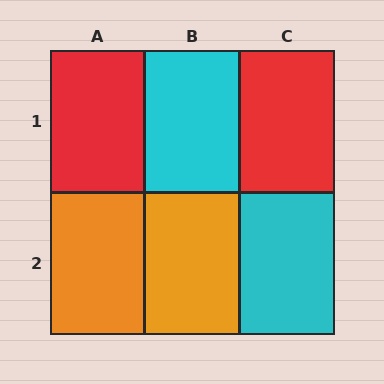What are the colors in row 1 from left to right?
Red, cyan, red.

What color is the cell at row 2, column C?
Cyan.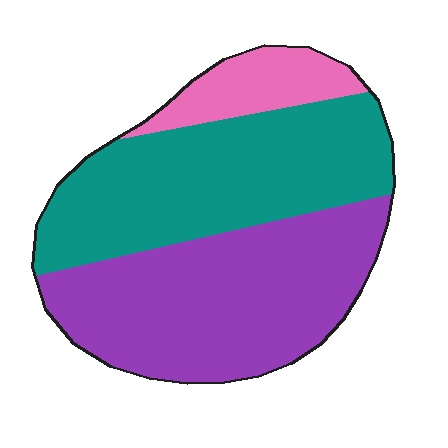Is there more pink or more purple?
Purple.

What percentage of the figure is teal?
Teal takes up between a third and a half of the figure.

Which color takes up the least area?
Pink, at roughly 10%.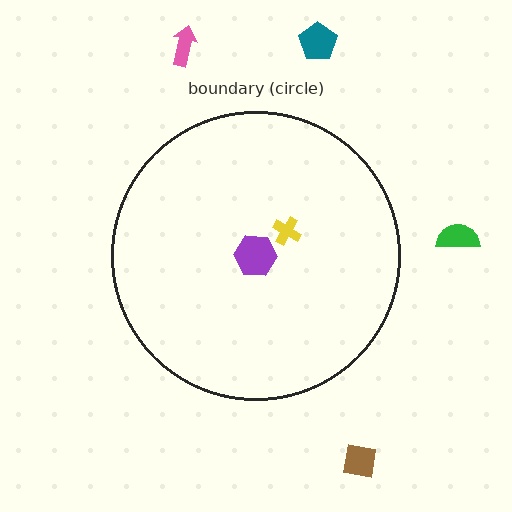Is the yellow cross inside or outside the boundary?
Inside.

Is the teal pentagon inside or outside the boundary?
Outside.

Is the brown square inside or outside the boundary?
Outside.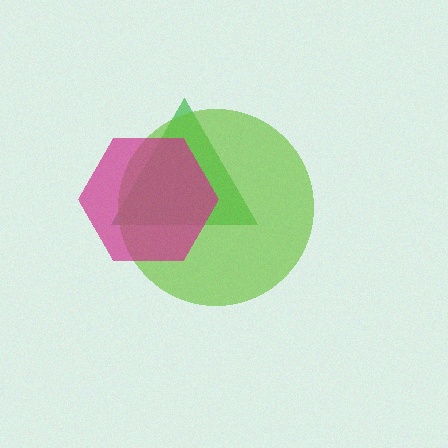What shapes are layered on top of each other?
The layered shapes are: a green triangle, a lime circle, a magenta hexagon.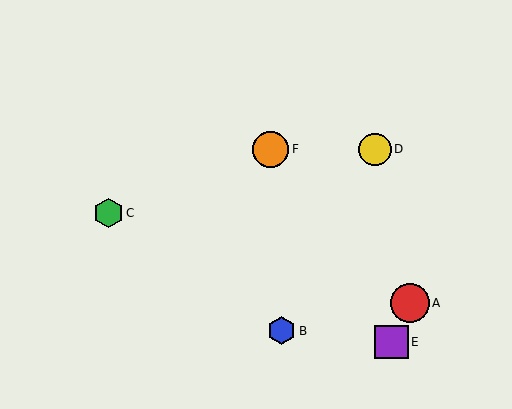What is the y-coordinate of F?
Object F is at y≈149.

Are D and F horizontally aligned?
Yes, both are at y≈149.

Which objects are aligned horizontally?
Objects D, F are aligned horizontally.